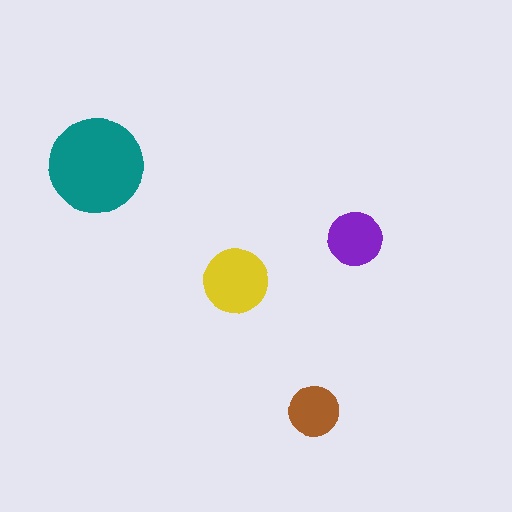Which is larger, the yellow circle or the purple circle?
The yellow one.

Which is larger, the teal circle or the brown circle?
The teal one.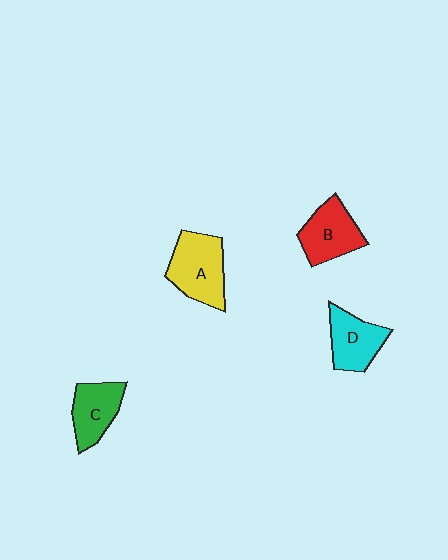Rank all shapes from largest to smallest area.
From largest to smallest: A (yellow), B (red), D (cyan), C (green).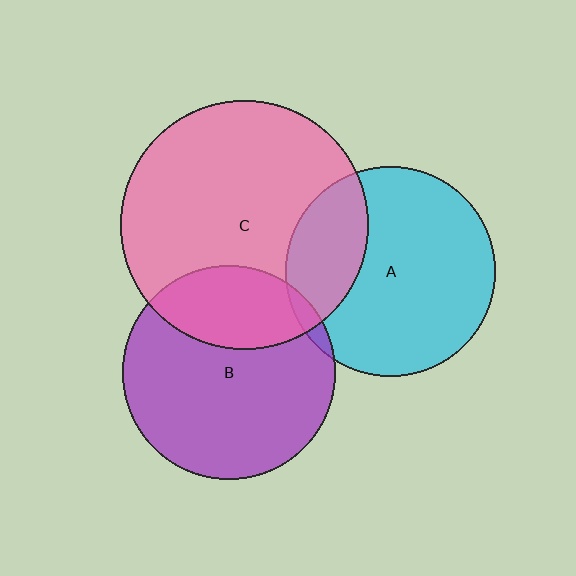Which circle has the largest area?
Circle C (pink).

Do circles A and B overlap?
Yes.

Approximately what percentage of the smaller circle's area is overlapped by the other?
Approximately 5%.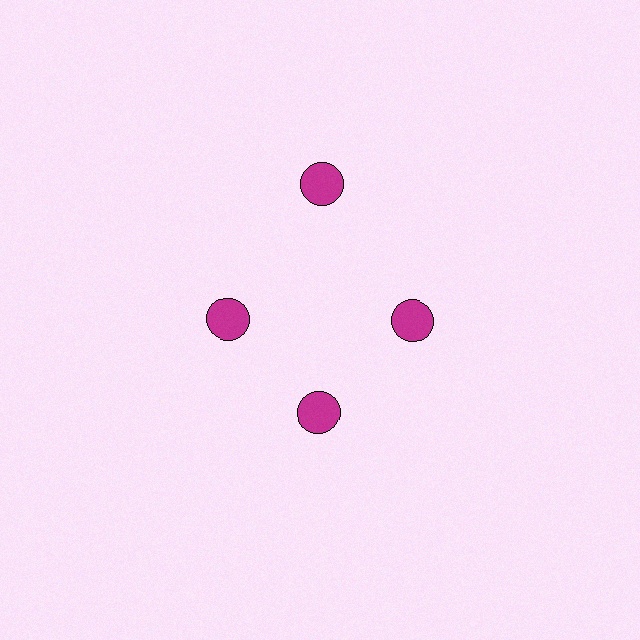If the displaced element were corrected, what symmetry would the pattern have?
It would have 4-fold rotational symmetry — the pattern would map onto itself every 90 degrees.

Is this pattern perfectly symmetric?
No. The 4 magenta circles are arranged in a ring, but one element near the 12 o'clock position is pushed outward from the center, breaking the 4-fold rotational symmetry.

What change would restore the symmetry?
The symmetry would be restored by moving it inward, back onto the ring so that all 4 circles sit at equal angles and equal distance from the center.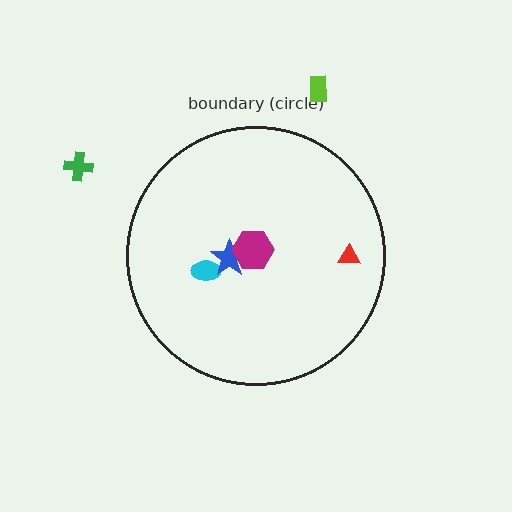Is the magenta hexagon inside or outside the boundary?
Inside.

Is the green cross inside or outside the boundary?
Outside.